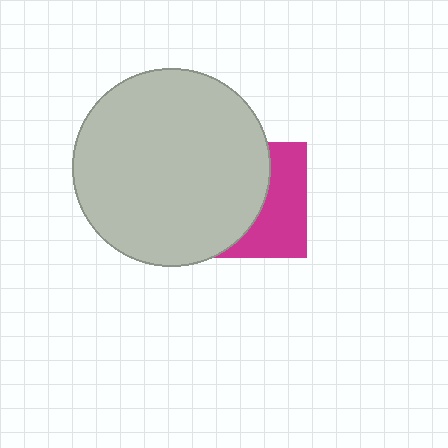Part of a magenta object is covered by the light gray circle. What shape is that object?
It is a square.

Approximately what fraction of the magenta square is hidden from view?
Roughly 58% of the magenta square is hidden behind the light gray circle.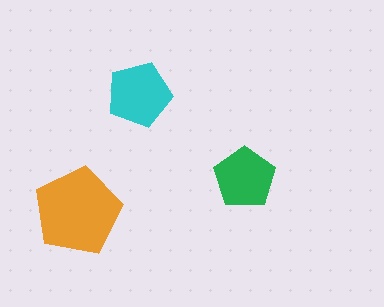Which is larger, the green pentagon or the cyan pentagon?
The cyan one.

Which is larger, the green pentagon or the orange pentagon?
The orange one.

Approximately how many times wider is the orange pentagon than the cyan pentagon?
About 1.5 times wider.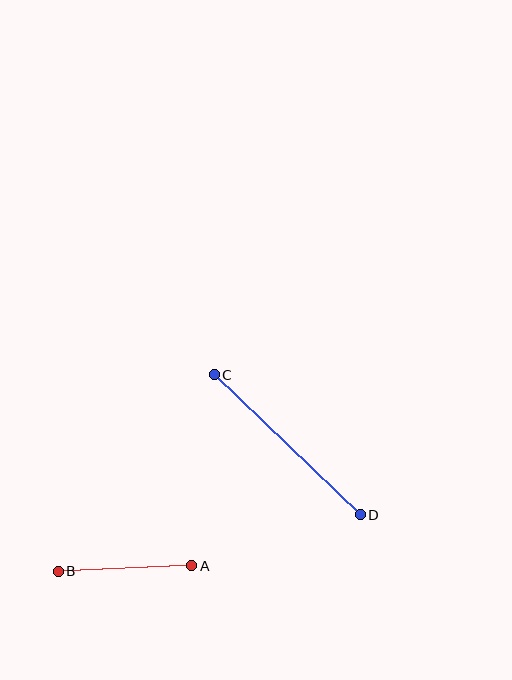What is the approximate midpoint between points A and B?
The midpoint is at approximately (125, 568) pixels.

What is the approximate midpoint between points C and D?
The midpoint is at approximately (287, 445) pixels.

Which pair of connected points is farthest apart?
Points C and D are farthest apart.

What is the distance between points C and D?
The distance is approximately 202 pixels.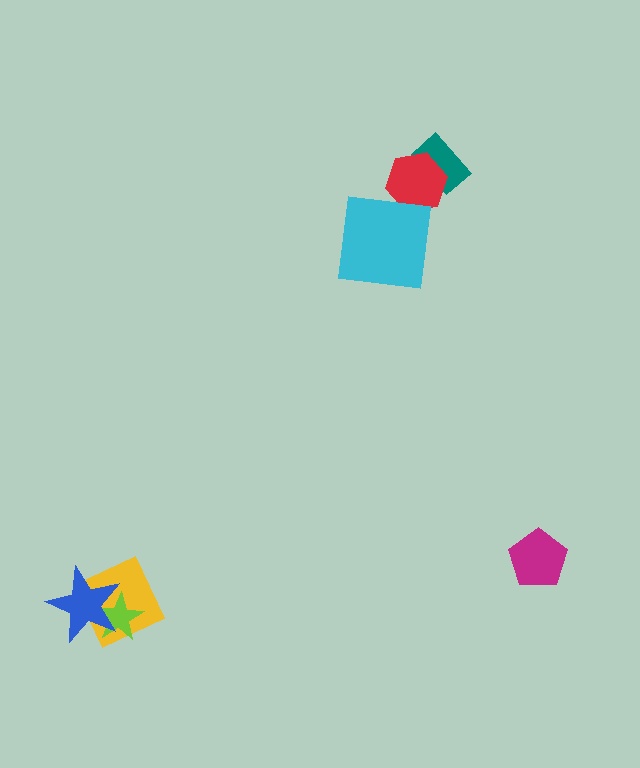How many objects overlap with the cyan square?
0 objects overlap with the cyan square.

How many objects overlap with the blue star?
2 objects overlap with the blue star.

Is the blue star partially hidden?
No, no other shape covers it.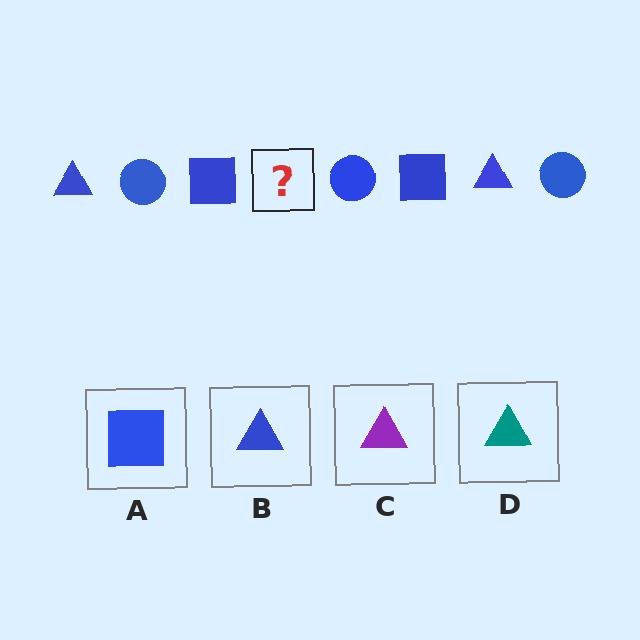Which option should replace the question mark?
Option B.